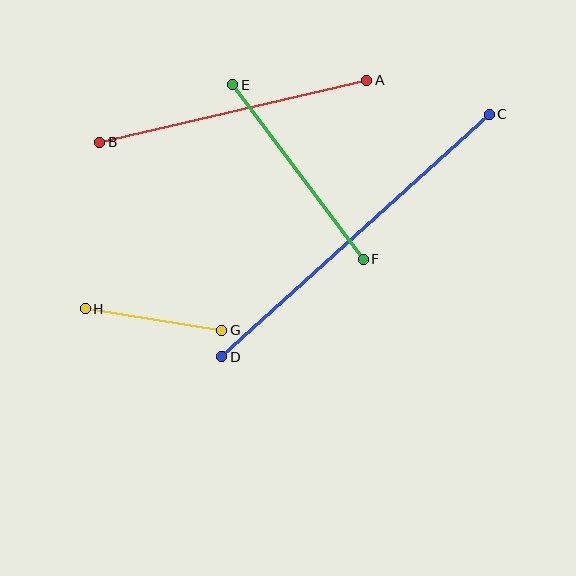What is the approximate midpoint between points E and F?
The midpoint is at approximately (298, 172) pixels.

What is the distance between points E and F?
The distance is approximately 218 pixels.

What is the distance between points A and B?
The distance is approximately 274 pixels.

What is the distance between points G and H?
The distance is approximately 138 pixels.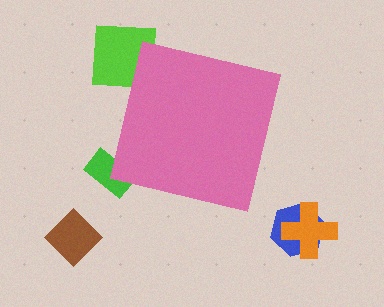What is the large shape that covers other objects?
A pink square.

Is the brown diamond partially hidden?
No, the brown diamond is fully visible.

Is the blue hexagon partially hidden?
No, the blue hexagon is fully visible.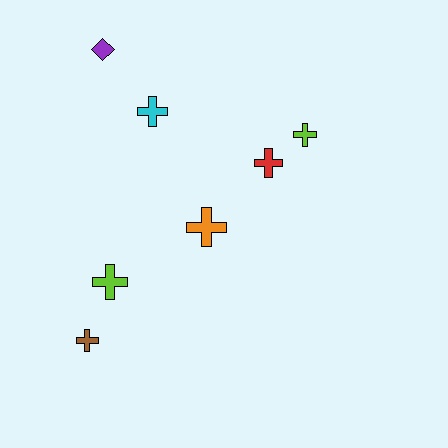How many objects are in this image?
There are 7 objects.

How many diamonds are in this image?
There is 1 diamond.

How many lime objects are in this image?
There are 2 lime objects.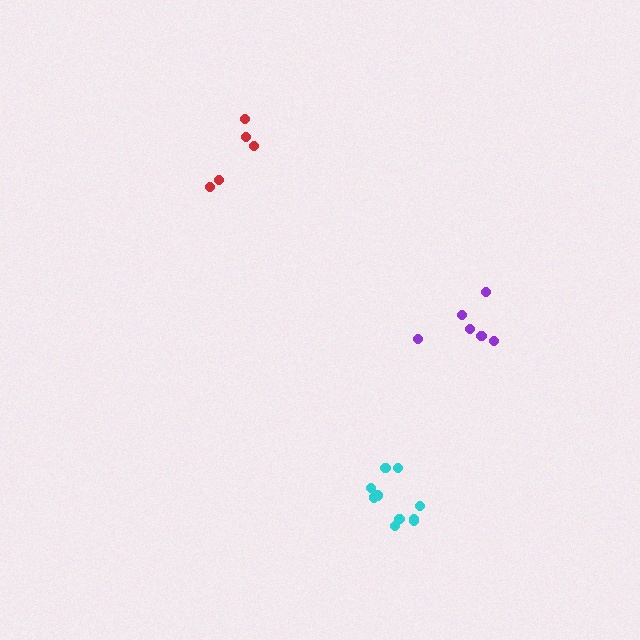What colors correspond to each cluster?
The clusters are colored: cyan, red, purple.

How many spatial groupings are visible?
There are 3 spatial groupings.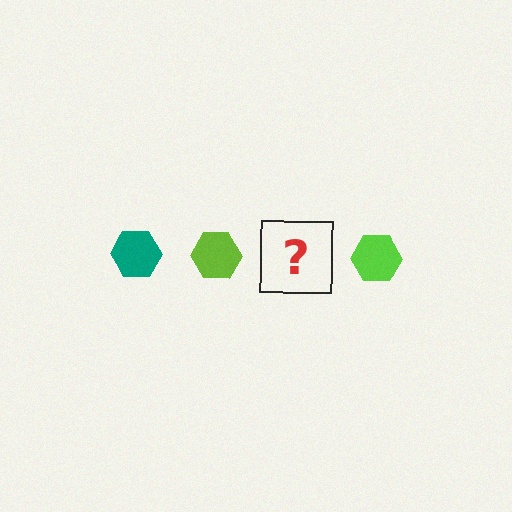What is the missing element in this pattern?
The missing element is a teal hexagon.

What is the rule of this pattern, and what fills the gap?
The rule is that the pattern cycles through teal, lime hexagons. The gap should be filled with a teal hexagon.